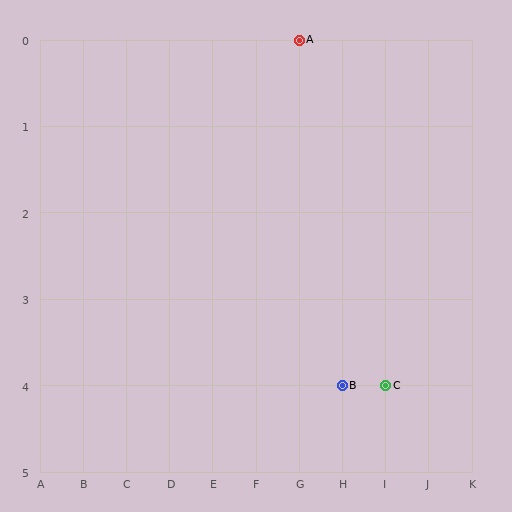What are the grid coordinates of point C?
Point C is at grid coordinates (I, 4).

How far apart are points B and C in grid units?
Points B and C are 1 column apart.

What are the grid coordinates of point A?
Point A is at grid coordinates (G, 0).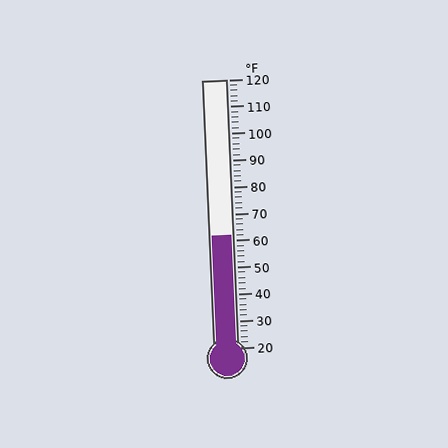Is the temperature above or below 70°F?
The temperature is below 70°F.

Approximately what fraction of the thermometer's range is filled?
The thermometer is filled to approximately 40% of its range.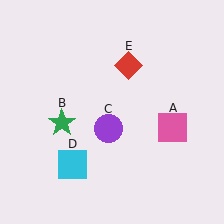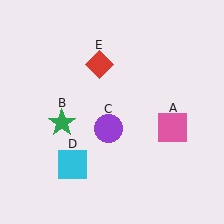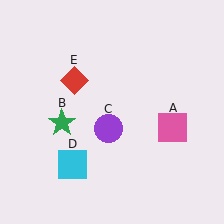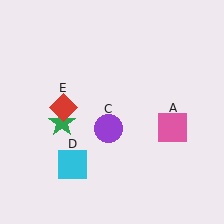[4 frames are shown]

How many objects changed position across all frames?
1 object changed position: red diamond (object E).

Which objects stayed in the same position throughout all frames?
Pink square (object A) and green star (object B) and purple circle (object C) and cyan square (object D) remained stationary.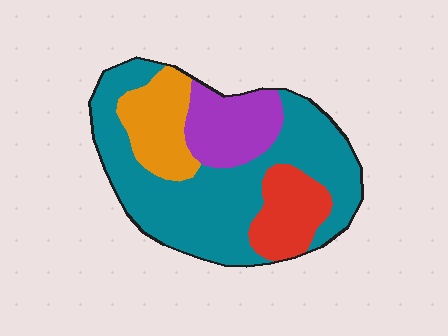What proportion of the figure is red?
Red covers 14% of the figure.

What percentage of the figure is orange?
Orange covers 15% of the figure.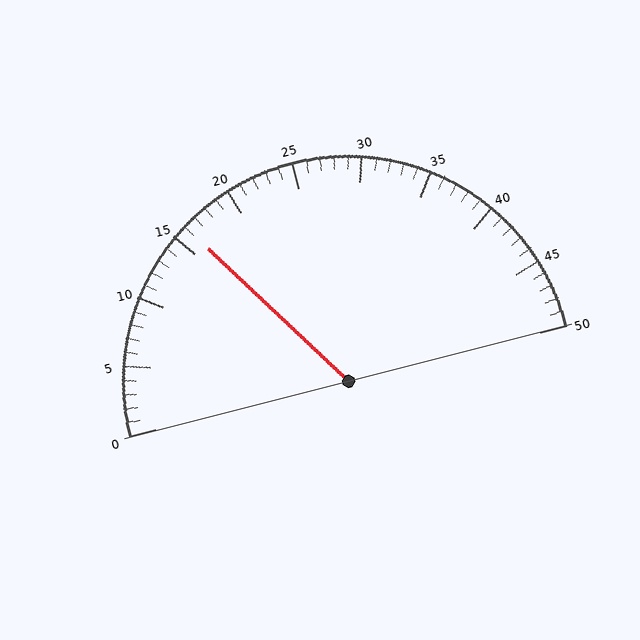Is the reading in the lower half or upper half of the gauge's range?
The reading is in the lower half of the range (0 to 50).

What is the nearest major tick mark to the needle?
The nearest major tick mark is 15.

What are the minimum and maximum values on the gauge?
The gauge ranges from 0 to 50.